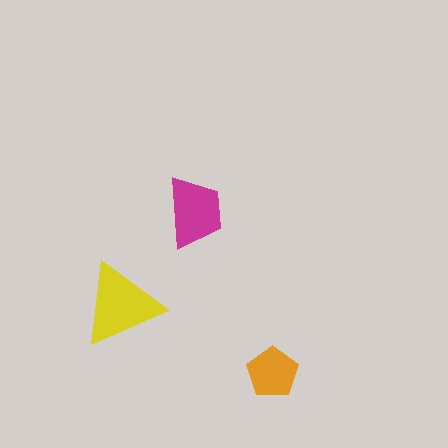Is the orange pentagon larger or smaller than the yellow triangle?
Smaller.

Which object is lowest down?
The orange pentagon is bottommost.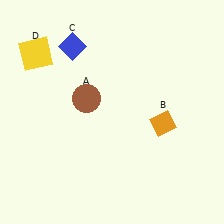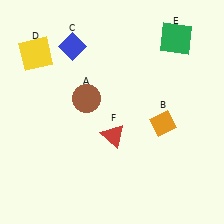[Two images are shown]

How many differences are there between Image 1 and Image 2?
There are 2 differences between the two images.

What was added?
A green square (E), a red triangle (F) were added in Image 2.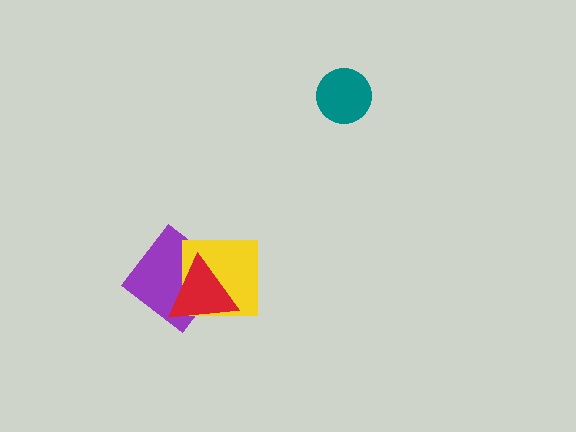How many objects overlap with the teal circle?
0 objects overlap with the teal circle.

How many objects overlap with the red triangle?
2 objects overlap with the red triangle.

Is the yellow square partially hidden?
Yes, it is partially covered by another shape.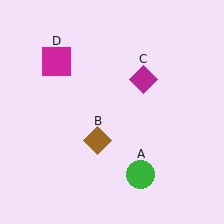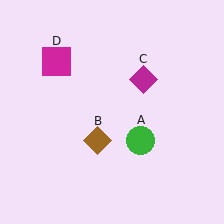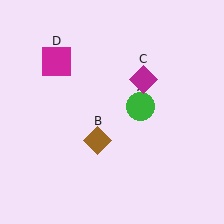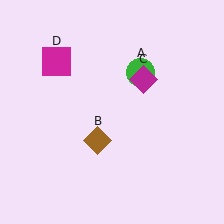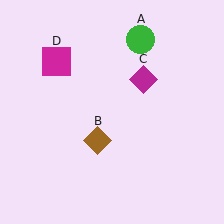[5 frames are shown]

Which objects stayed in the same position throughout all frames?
Brown diamond (object B) and magenta diamond (object C) and magenta square (object D) remained stationary.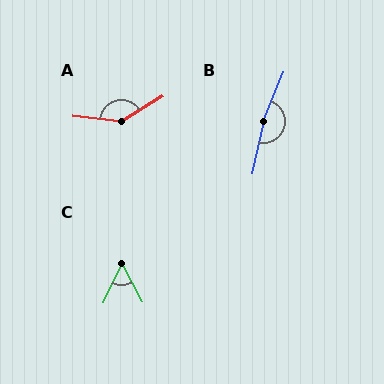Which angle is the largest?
B, at approximately 170 degrees.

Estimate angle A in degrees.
Approximately 142 degrees.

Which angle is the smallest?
C, at approximately 54 degrees.